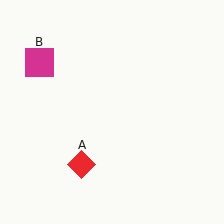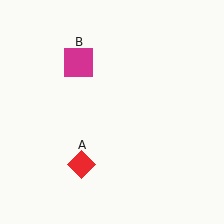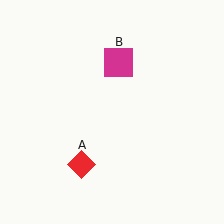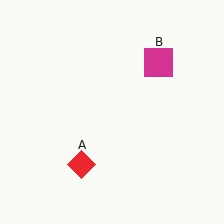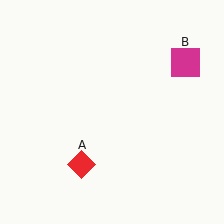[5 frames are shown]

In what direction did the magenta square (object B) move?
The magenta square (object B) moved right.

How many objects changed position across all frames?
1 object changed position: magenta square (object B).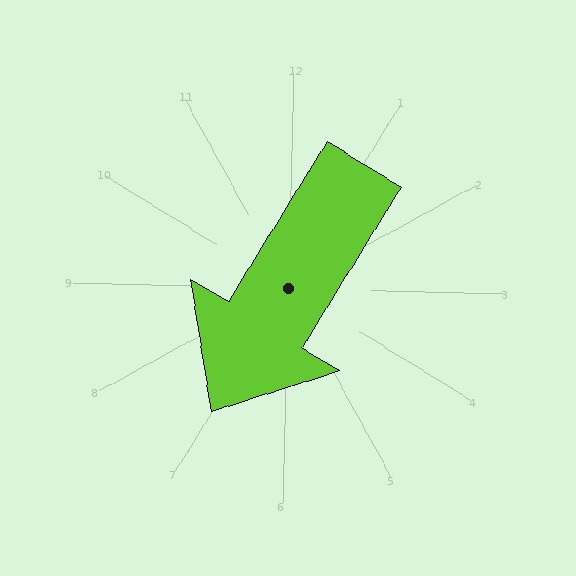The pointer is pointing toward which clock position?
Roughly 7 o'clock.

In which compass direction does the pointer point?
Southwest.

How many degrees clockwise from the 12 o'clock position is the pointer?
Approximately 210 degrees.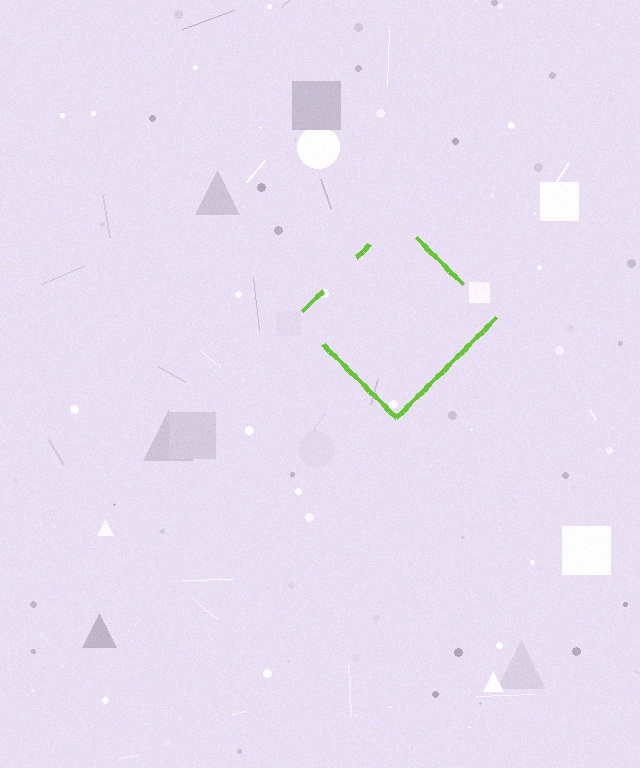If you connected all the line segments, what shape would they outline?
They would outline a diamond.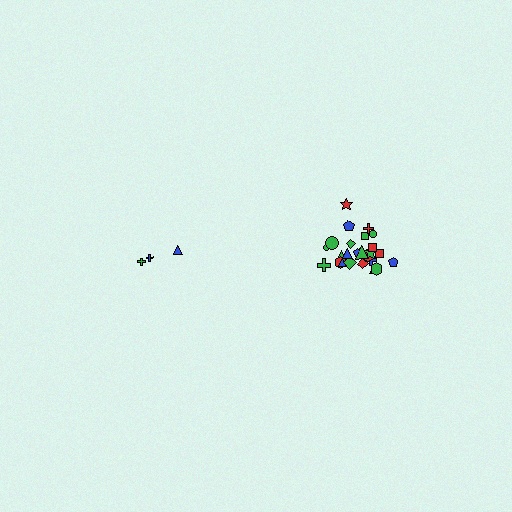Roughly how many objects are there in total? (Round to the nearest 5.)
Roughly 30 objects in total.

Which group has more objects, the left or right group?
The right group.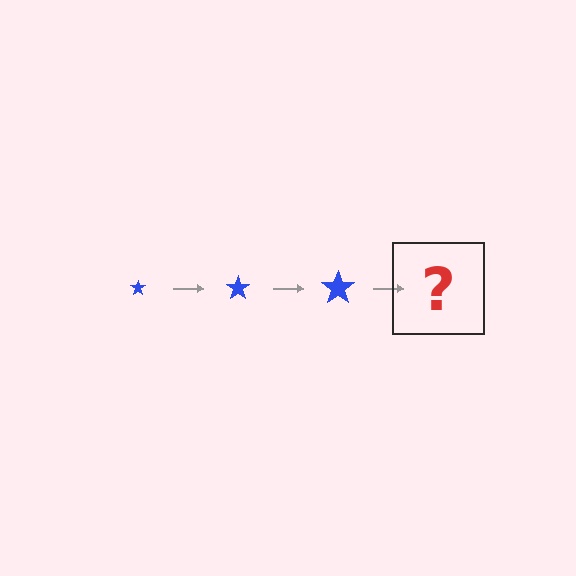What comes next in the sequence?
The next element should be a blue star, larger than the previous one.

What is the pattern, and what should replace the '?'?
The pattern is that the star gets progressively larger each step. The '?' should be a blue star, larger than the previous one.